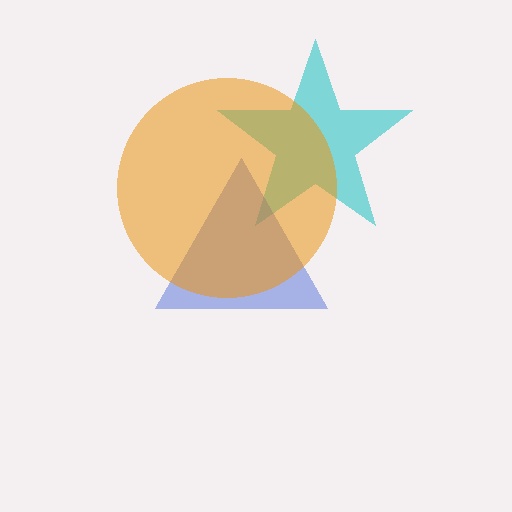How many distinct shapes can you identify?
There are 3 distinct shapes: a cyan star, a blue triangle, an orange circle.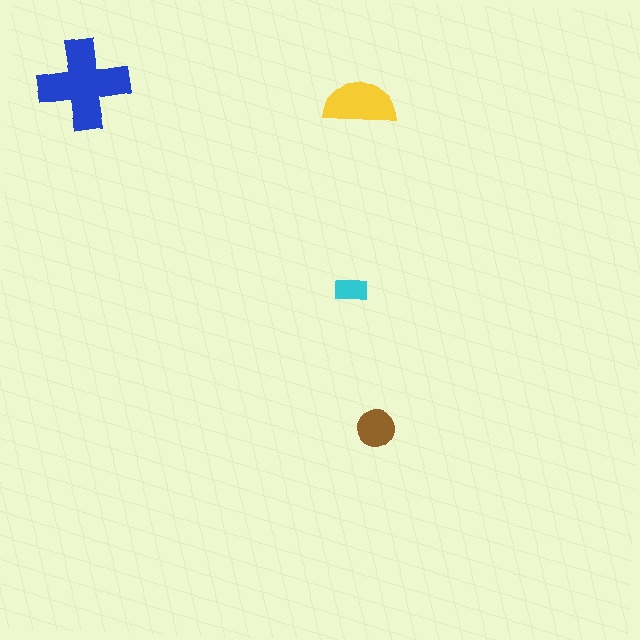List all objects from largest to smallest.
The blue cross, the yellow semicircle, the brown circle, the cyan rectangle.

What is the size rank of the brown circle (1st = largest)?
3rd.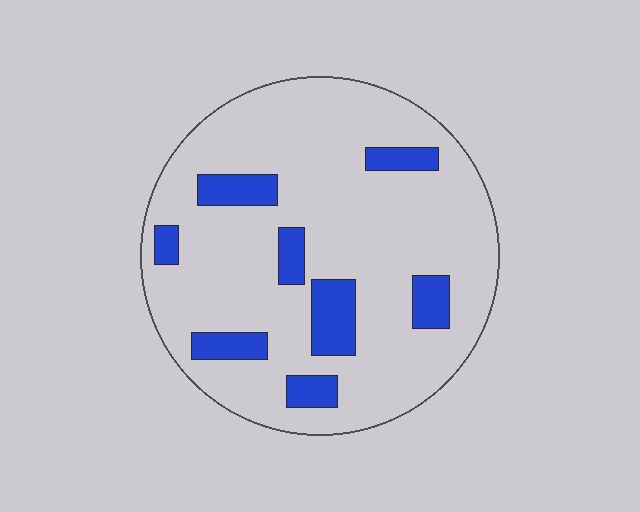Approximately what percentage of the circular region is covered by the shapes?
Approximately 15%.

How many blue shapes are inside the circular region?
8.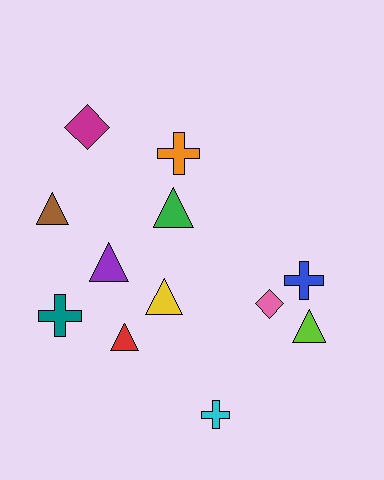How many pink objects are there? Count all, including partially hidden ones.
There is 1 pink object.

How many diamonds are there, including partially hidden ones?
There are 2 diamonds.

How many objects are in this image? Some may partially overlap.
There are 12 objects.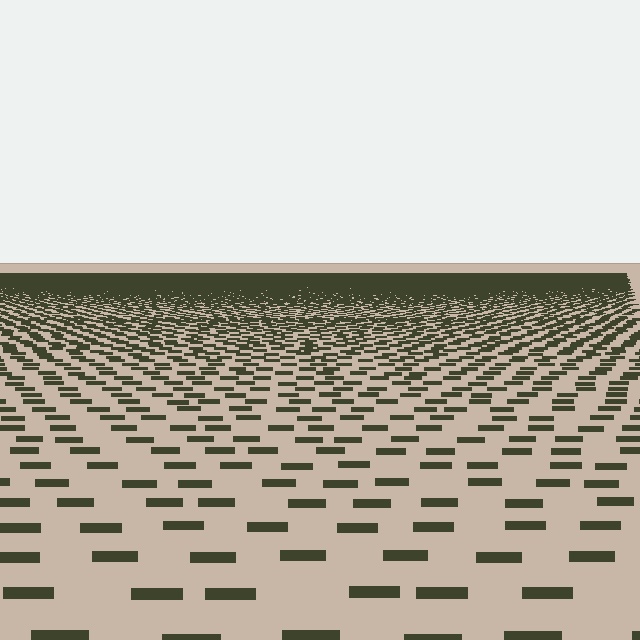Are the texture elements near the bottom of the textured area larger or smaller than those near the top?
Larger. Near the bottom, elements are closer to the viewer and appear at a bigger on-screen size.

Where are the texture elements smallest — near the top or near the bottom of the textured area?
Near the top.